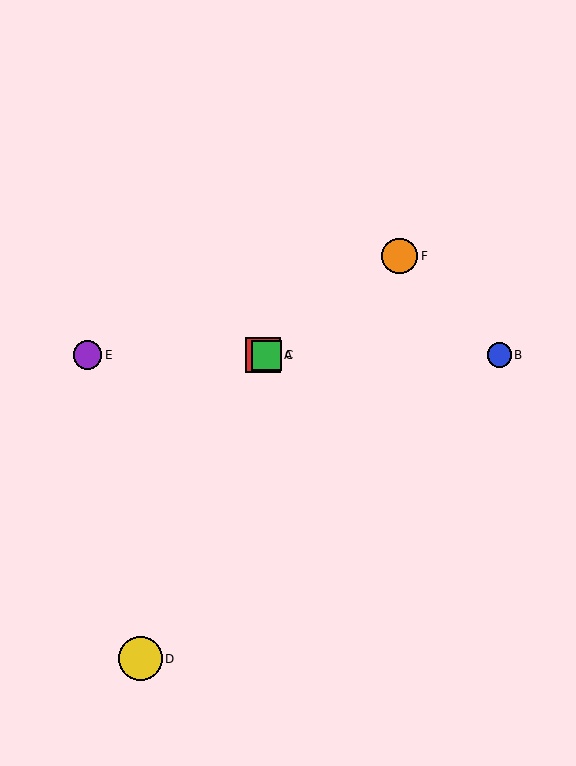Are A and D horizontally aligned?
No, A is at y≈355 and D is at y≈659.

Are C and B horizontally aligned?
Yes, both are at y≈355.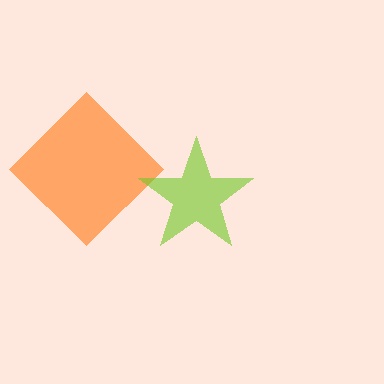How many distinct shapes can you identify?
There are 2 distinct shapes: an orange diamond, a lime star.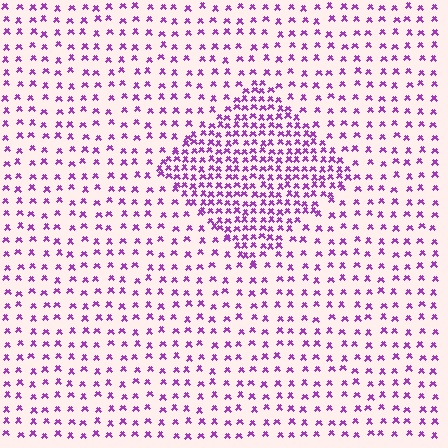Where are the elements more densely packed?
The elements are more densely packed inside the diamond boundary.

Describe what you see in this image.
The image contains small purple elements arranged at two different densities. A diamond-shaped region is visible where the elements are more densely packed than the surrounding area.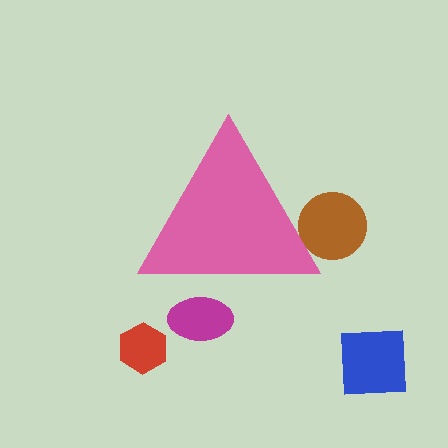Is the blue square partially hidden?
No, the blue square is fully visible.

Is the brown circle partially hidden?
Yes, the brown circle is partially hidden behind the pink triangle.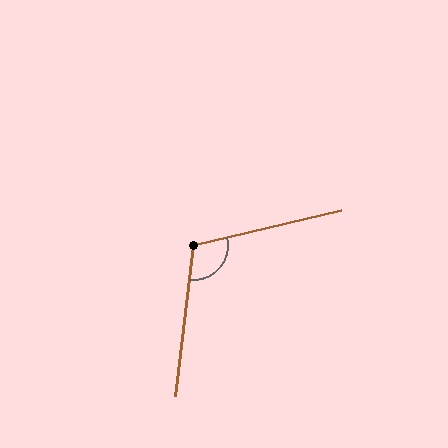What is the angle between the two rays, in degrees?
Approximately 110 degrees.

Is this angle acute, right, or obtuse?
It is obtuse.